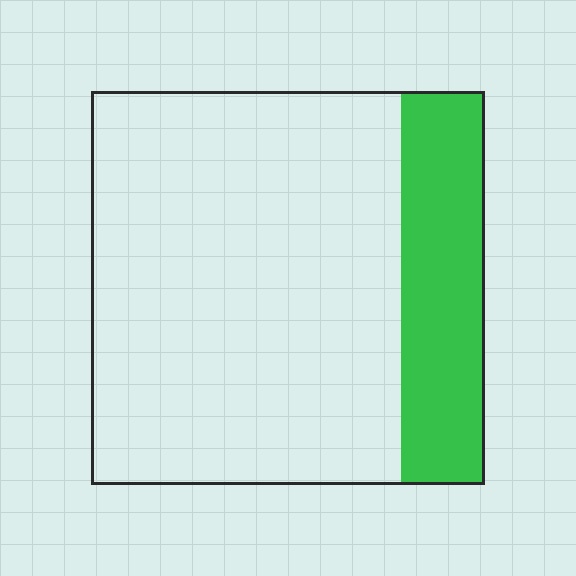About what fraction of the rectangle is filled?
About one fifth (1/5).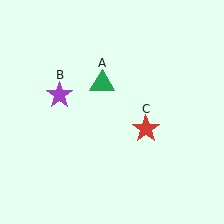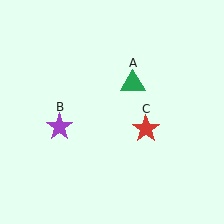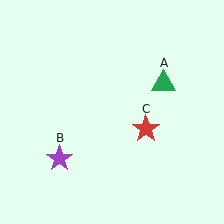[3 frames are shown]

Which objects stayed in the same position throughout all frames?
Red star (object C) remained stationary.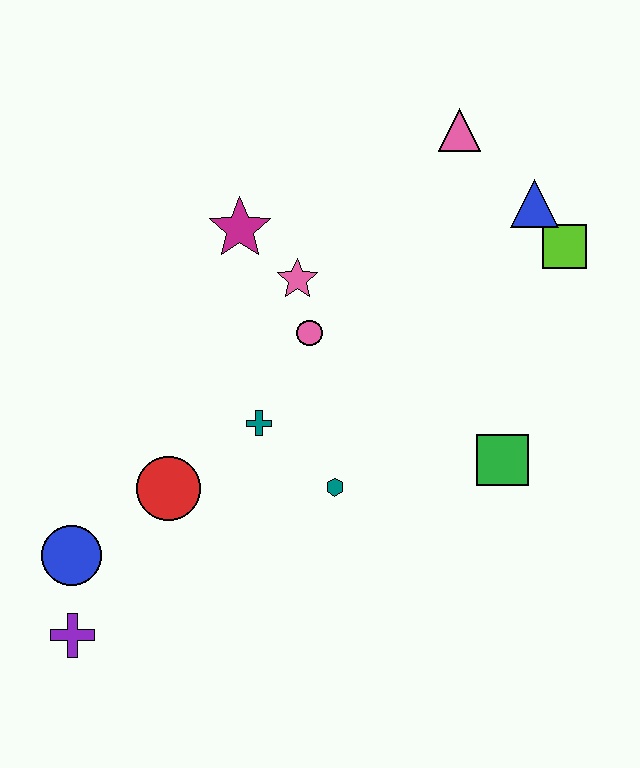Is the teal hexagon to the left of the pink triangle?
Yes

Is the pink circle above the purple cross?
Yes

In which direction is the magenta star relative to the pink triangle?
The magenta star is to the left of the pink triangle.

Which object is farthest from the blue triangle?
The purple cross is farthest from the blue triangle.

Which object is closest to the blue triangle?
The lime square is closest to the blue triangle.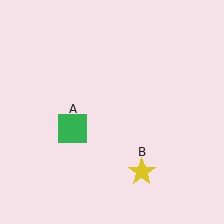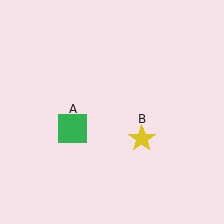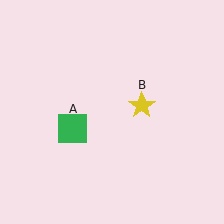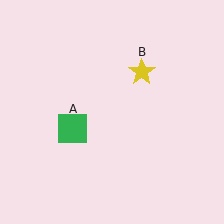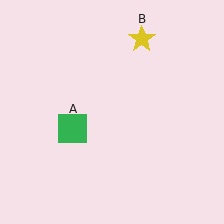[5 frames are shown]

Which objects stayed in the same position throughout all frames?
Green square (object A) remained stationary.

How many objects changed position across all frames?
1 object changed position: yellow star (object B).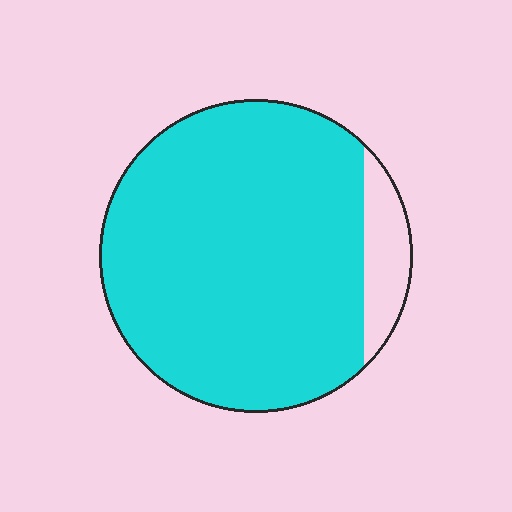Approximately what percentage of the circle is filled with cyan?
Approximately 90%.